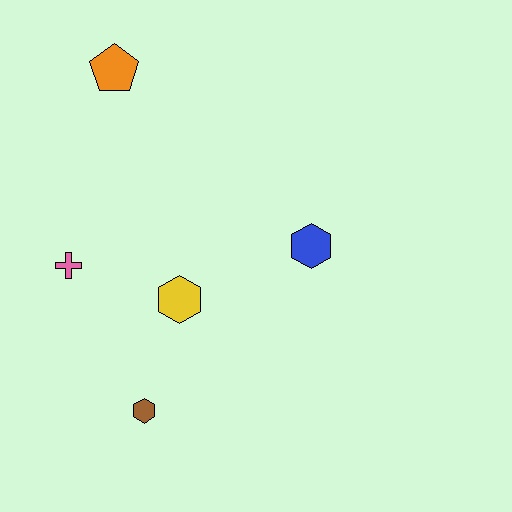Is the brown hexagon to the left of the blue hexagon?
Yes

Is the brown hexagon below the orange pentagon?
Yes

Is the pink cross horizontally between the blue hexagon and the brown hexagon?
No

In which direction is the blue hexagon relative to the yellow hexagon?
The blue hexagon is to the right of the yellow hexagon.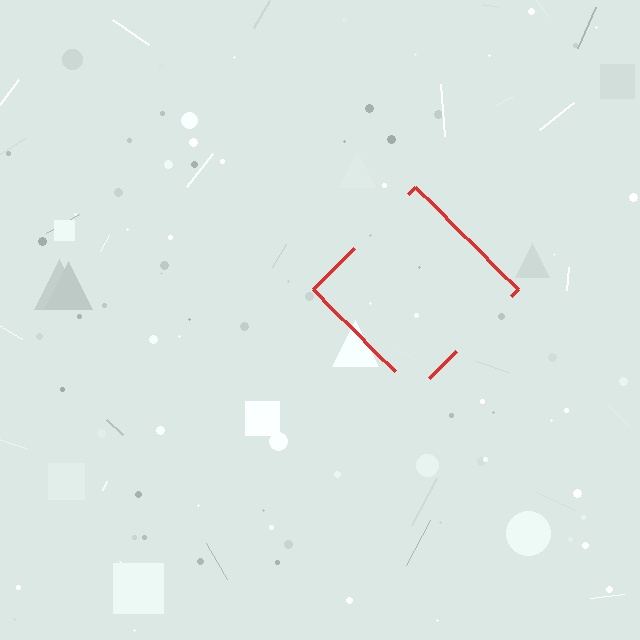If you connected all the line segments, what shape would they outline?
They would outline a diamond.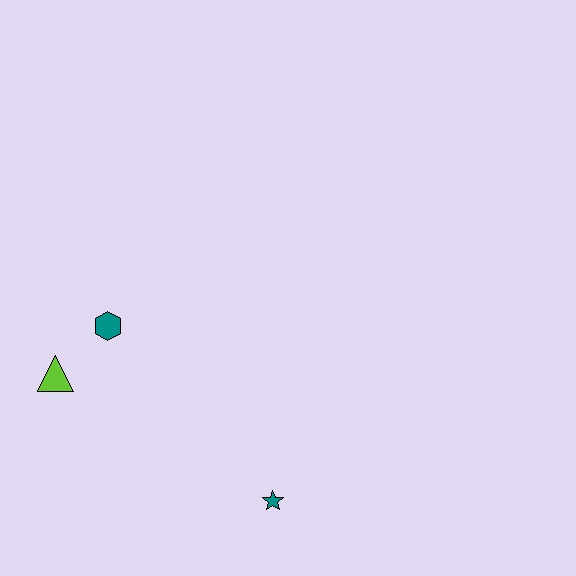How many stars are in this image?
There is 1 star.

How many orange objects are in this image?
There are no orange objects.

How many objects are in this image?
There are 3 objects.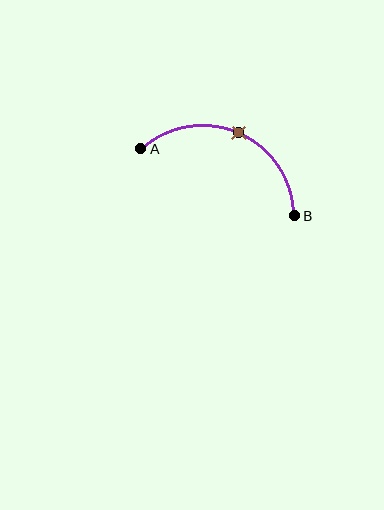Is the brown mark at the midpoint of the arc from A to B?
Yes. The brown mark lies on the arc at equal arc-length from both A and B — it is the arc midpoint.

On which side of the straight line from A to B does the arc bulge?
The arc bulges above the straight line connecting A and B.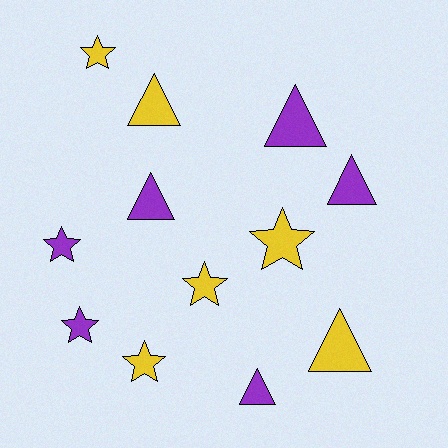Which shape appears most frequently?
Star, with 6 objects.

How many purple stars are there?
There are 2 purple stars.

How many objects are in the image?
There are 12 objects.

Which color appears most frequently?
Purple, with 6 objects.